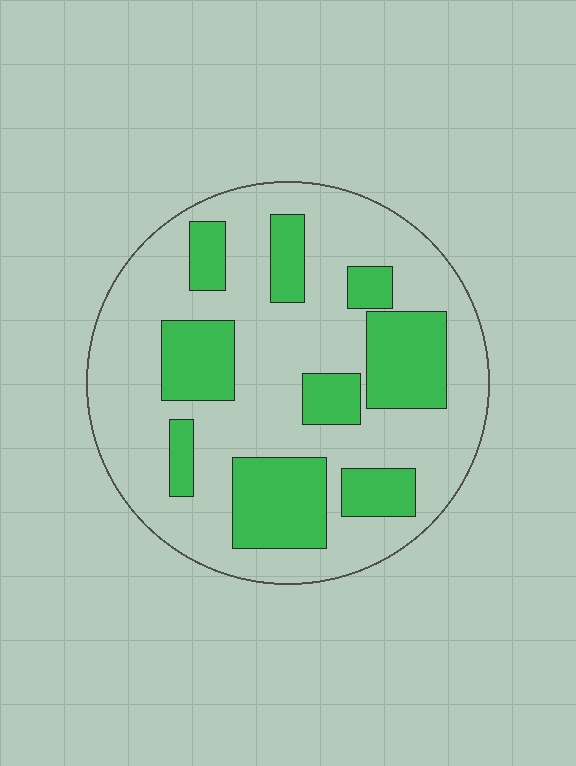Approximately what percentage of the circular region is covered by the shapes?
Approximately 30%.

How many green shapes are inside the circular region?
9.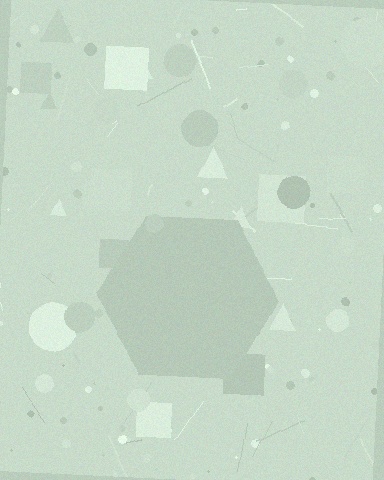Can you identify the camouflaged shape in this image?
The camouflaged shape is a hexagon.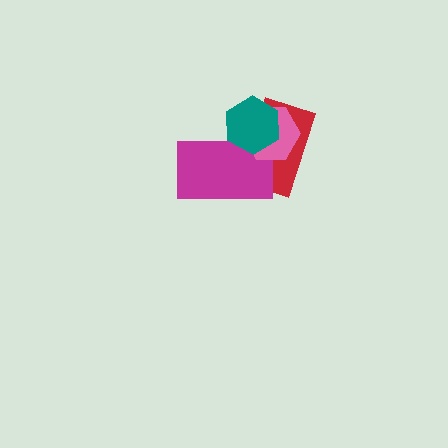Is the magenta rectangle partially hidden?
Yes, it is partially covered by another shape.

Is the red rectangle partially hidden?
Yes, it is partially covered by another shape.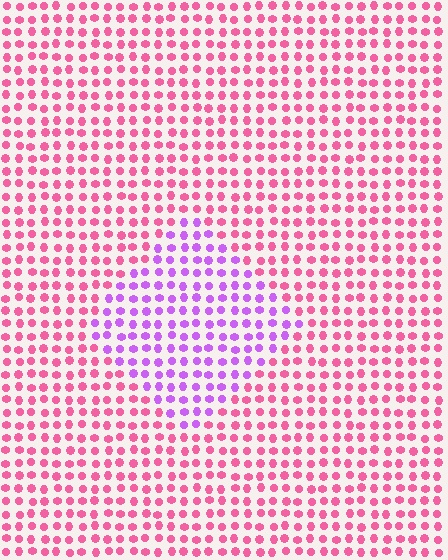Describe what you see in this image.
The image is filled with small pink elements in a uniform arrangement. A diamond-shaped region is visible where the elements are tinted to a slightly different hue, forming a subtle color boundary.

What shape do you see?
I see a diamond.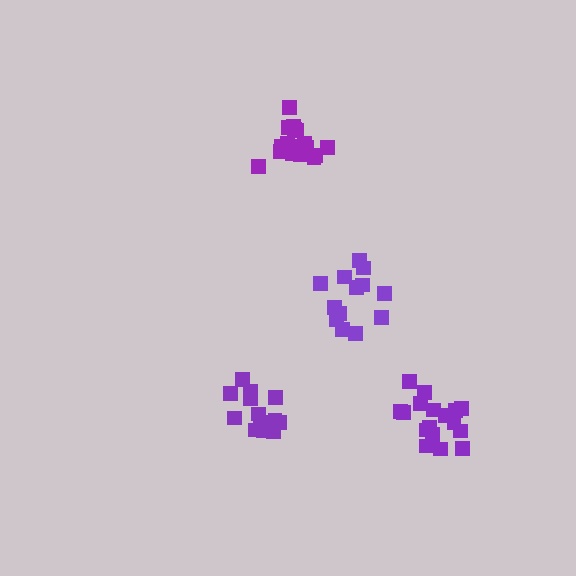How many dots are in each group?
Group 1: 13 dots, Group 2: 18 dots, Group 3: 17 dots, Group 4: 15 dots (63 total).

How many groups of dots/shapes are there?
There are 4 groups.